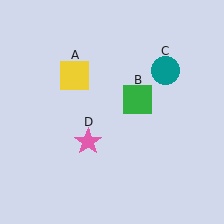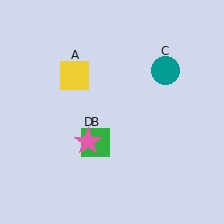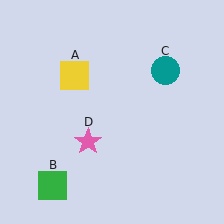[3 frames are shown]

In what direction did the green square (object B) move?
The green square (object B) moved down and to the left.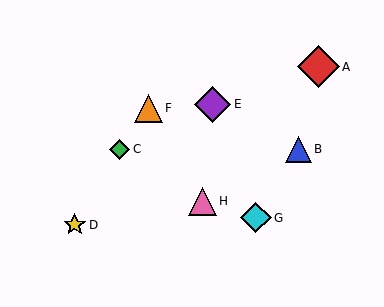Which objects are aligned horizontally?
Objects B, C are aligned horizontally.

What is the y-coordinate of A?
Object A is at y≈67.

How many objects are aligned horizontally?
2 objects (B, C) are aligned horizontally.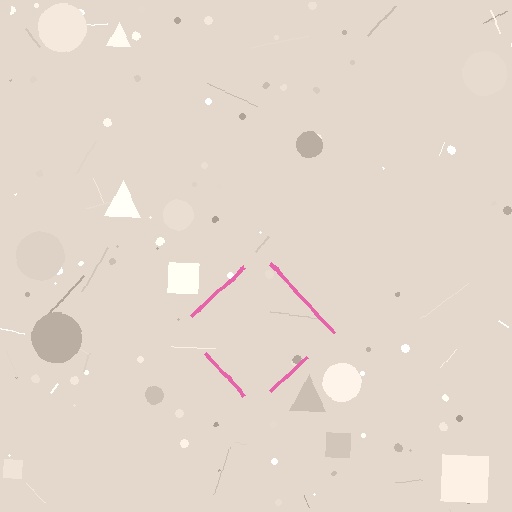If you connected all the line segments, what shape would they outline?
They would outline a diamond.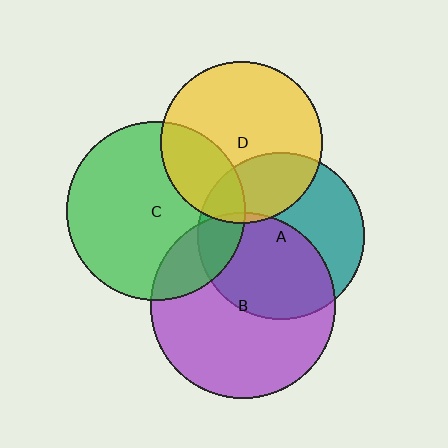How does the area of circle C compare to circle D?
Approximately 1.2 times.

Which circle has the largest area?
Circle B (purple).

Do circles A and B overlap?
Yes.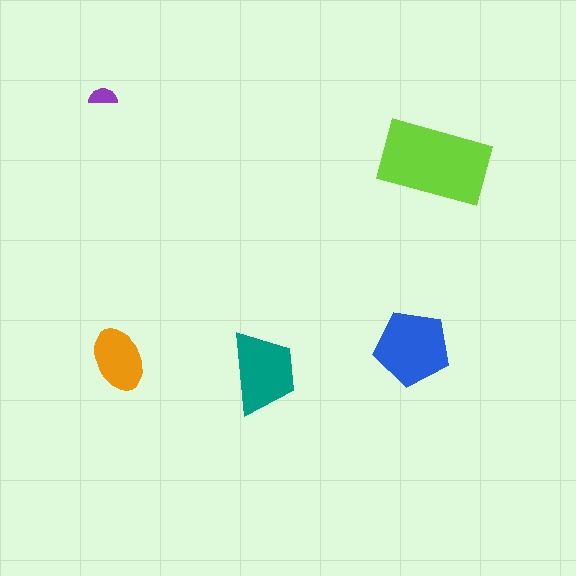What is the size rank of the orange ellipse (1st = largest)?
4th.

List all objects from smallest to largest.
The purple semicircle, the orange ellipse, the teal trapezoid, the blue pentagon, the lime rectangle.